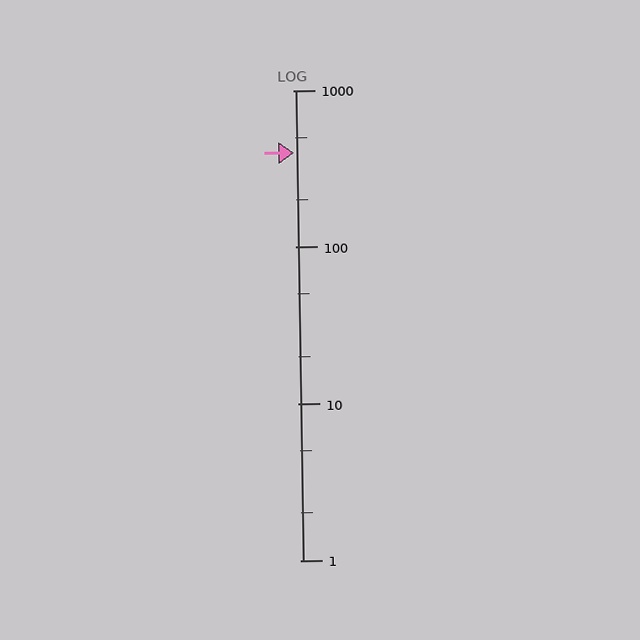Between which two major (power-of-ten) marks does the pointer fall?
The pointer is between 100 and 1000.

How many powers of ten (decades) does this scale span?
The scale spans 3 decades, from 1 to 1000.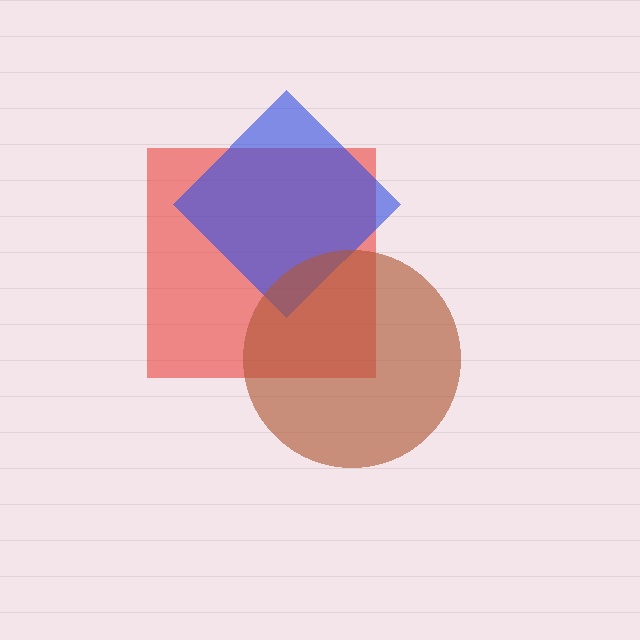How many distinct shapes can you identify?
There are 3 distinct shapes: a red square, a blue diamond, a brown circle.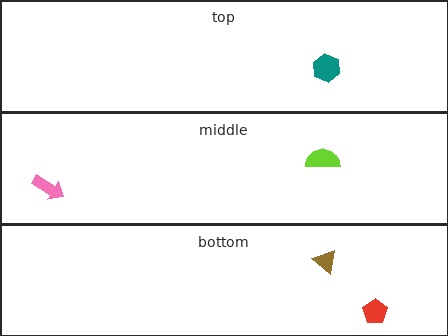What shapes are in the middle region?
The pink arrow, the lime semicircle.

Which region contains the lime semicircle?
The middle region.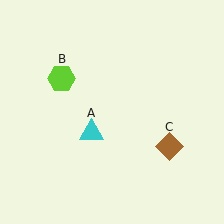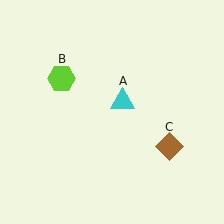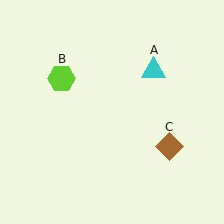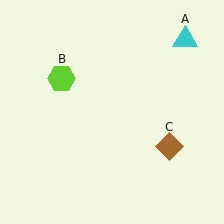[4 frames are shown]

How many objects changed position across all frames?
1 object changed position: cyan triangle (object A).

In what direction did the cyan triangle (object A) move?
The cyan triangle (object A) moved up and to the right.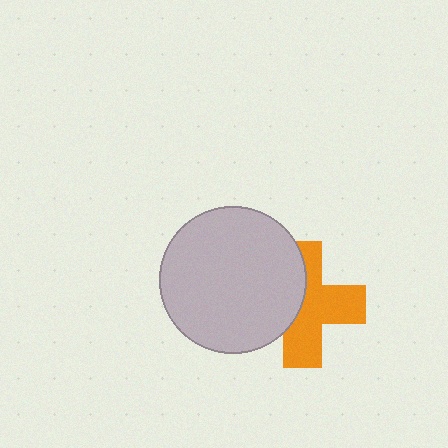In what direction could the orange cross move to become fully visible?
The orange cross could move right. That would shift it out from behind the light gray circle entirely.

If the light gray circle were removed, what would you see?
You would see the complete orange cross.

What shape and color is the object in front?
The object in front is a light gray circle.